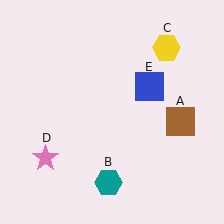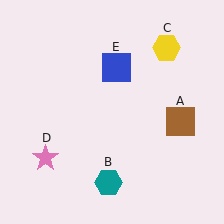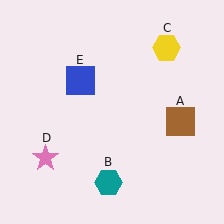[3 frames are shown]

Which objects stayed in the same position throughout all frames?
Brown square (object A) and teal hexagon (object B) and yellow hexagon (object C) and pink star (object D) remained stationary.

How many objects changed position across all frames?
1 object changed position: blue square (object E).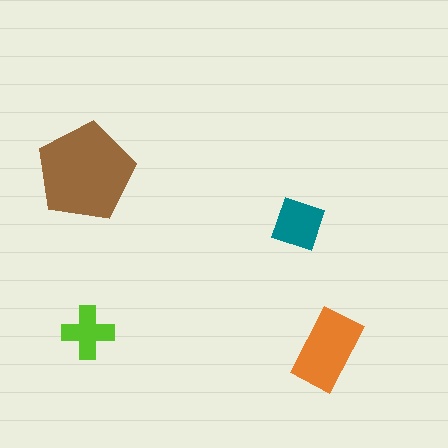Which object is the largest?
The brown pentagon.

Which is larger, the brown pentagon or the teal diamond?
The brown pentagon.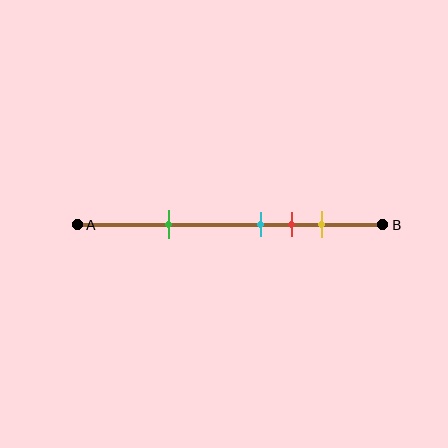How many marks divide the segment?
There are 4 marks dividing the segment.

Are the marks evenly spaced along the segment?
No, the marks are not evenly spaced.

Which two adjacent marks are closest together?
The cyan and red marks are the closest adjacent pair.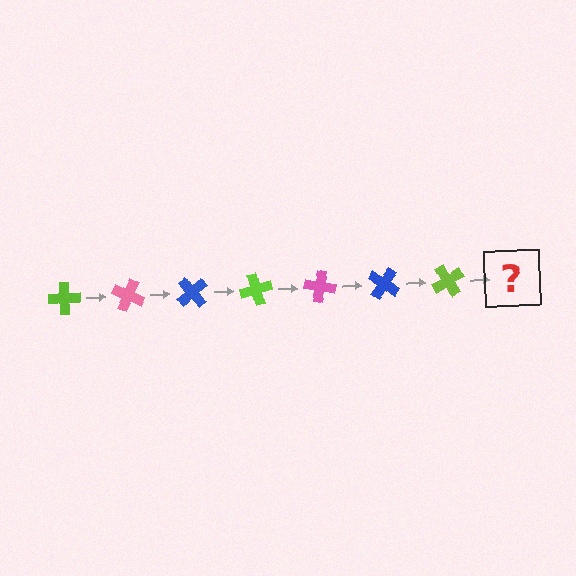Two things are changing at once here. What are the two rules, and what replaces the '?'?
The two rules are that it rotates 25 degrees each step and the color cycles through lime, pink, and blue. The '?' should be a pink cross, rotated 175 degrees from the start.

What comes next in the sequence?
The next element should be a pink cross, rotated 175 degrees from the start.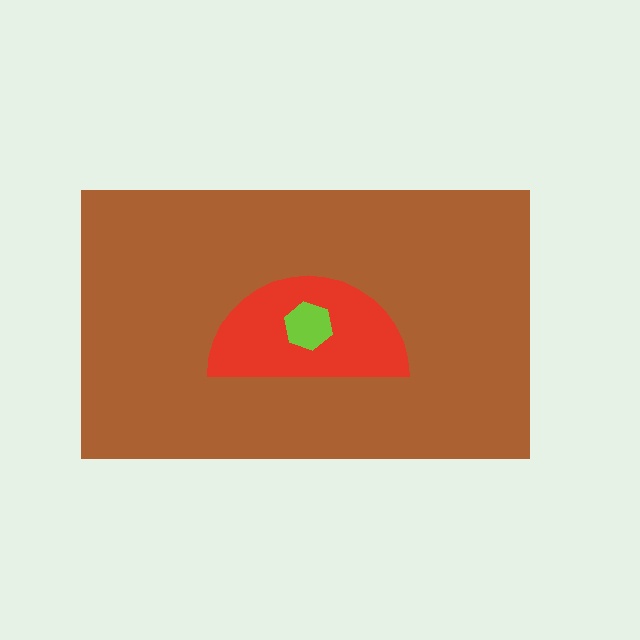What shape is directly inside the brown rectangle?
The red semicircle.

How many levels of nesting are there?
3.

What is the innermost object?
The lime hexagon.